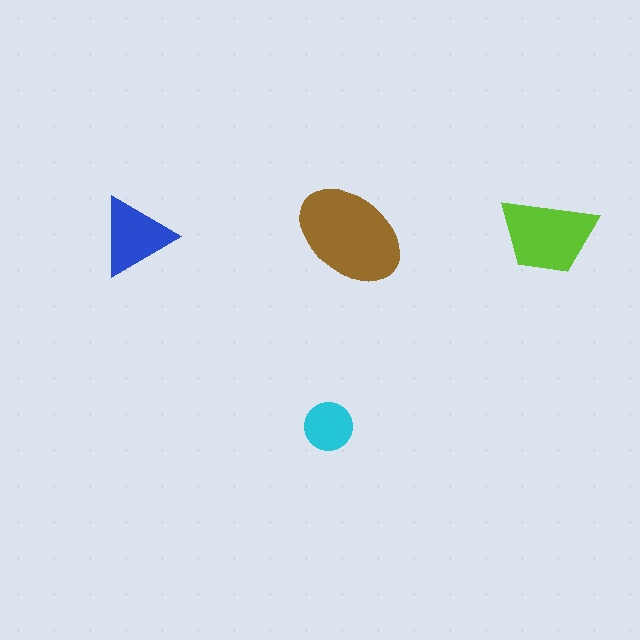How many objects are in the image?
There are 4 objects in the image.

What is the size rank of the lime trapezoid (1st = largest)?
2nd.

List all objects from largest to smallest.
The brown ellipse, the lime trapezoid, the blue triangle, the cyan circle.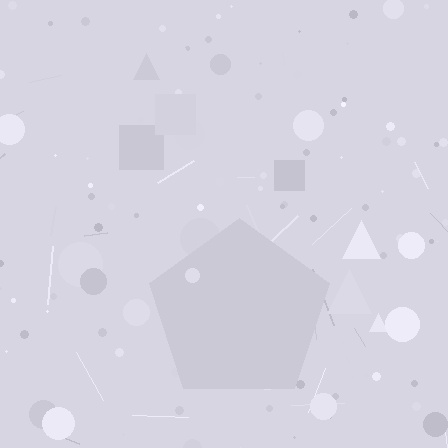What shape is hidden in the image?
A pentagon is hidden in the image.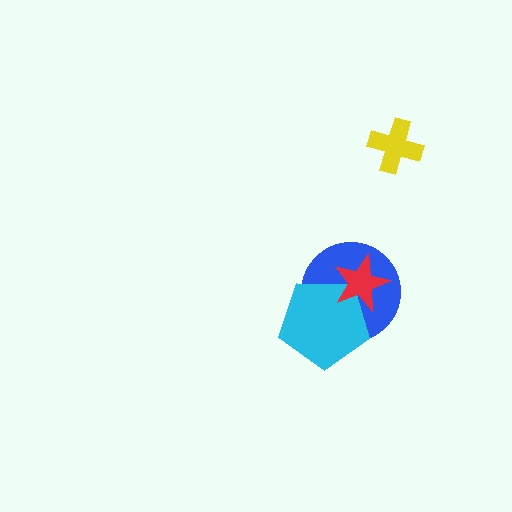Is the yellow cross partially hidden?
No, no other shape covers it.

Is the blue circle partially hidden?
Yes, it is partially covered by another shape.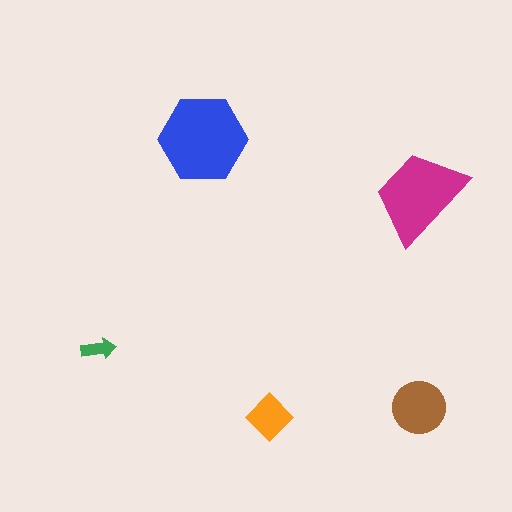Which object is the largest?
The blue hexagon.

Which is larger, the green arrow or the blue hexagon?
The blue hexagon.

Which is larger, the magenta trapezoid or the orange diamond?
The magenta trapezoid.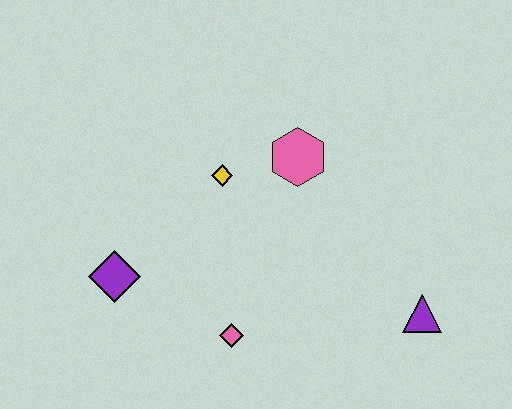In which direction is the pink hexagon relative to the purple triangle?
The pink hexagon is above the purple triangle.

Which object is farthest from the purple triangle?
The purple diamond is farthest from the purple triangle.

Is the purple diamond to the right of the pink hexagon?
No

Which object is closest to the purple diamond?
The pink diamond is closest to the purple diamond.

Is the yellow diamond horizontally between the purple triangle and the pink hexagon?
No